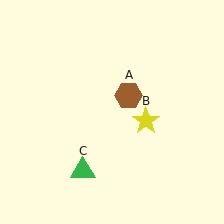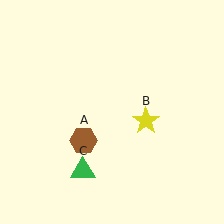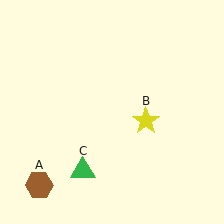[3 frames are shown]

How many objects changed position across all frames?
1 object changed position: brown hexagon (object A).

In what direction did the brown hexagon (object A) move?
The brown hexagon (object A) moved down and to the left.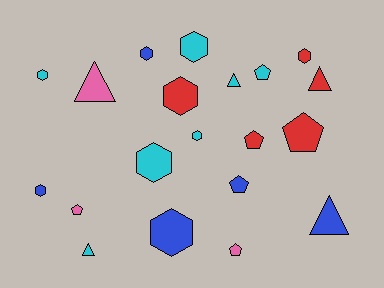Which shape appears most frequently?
Hexagon, with 9 objects.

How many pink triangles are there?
There is 1 pink triangle.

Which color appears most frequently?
Cyan, with 7 objects.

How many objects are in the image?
There are 20 objects.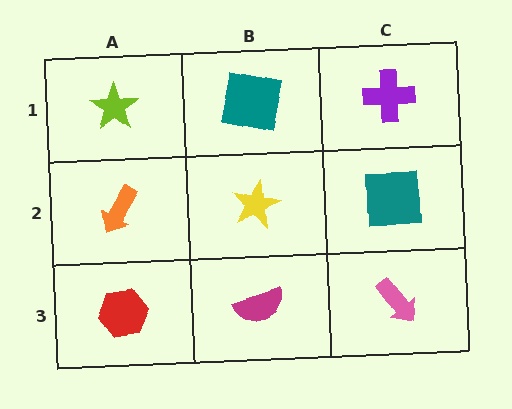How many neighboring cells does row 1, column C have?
2.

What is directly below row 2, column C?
A pink arrow.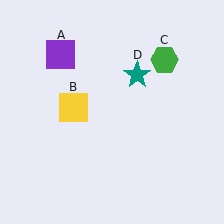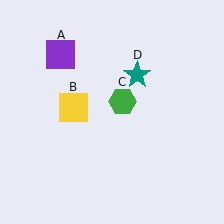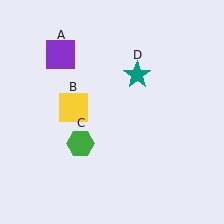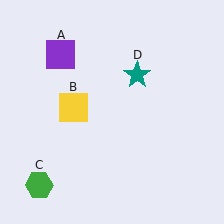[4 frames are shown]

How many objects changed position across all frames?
1 object changed position: green hexagon (object C).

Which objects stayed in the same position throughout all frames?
Purple square (object A) and yellow square (object B) and teal star (object D) remained stationary.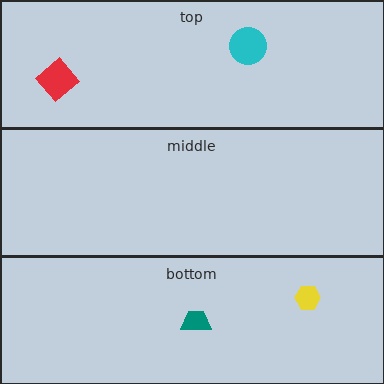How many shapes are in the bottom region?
2.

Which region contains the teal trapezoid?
The bottom region.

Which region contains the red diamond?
The top region.